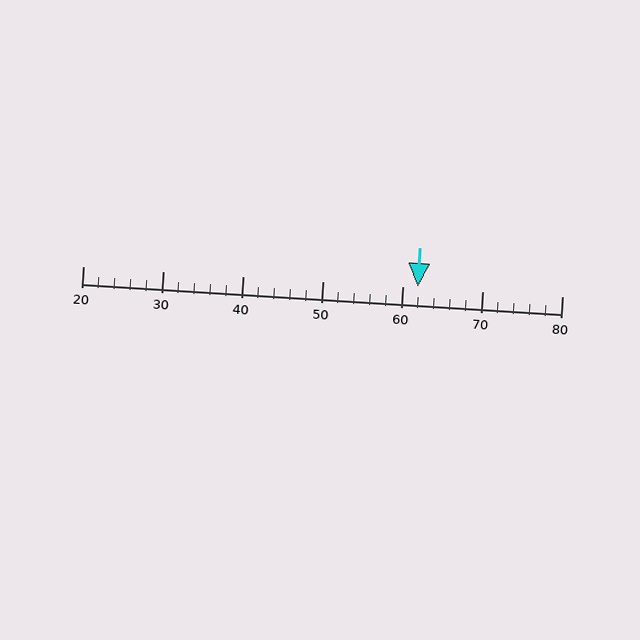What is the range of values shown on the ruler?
The ruler shows values from 20 to 80.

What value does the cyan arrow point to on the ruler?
The cyan arrow points to approximately 62.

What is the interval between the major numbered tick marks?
The major tick marks are spaced 10 units apart.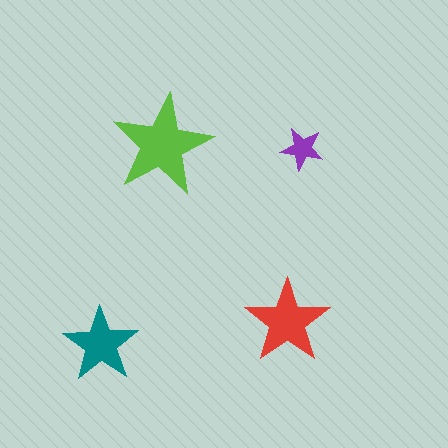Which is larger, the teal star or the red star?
The red one.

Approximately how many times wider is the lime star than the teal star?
About 1.5 times wider.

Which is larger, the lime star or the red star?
The lime one.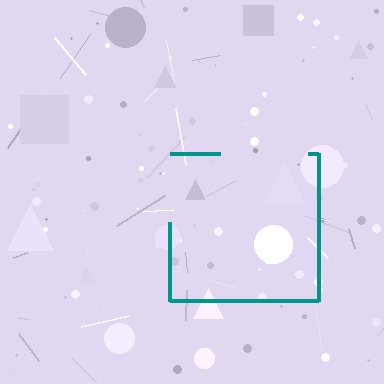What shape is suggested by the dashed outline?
The dashed outline suggests a square.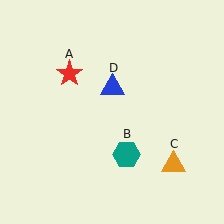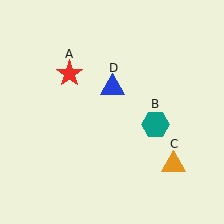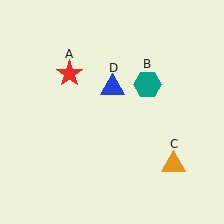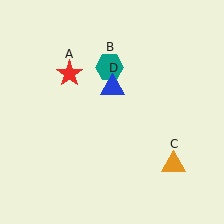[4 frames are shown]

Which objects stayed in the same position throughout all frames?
Red star (object A) and orange triangle (object C) and blue triangle (object D) remained stationary.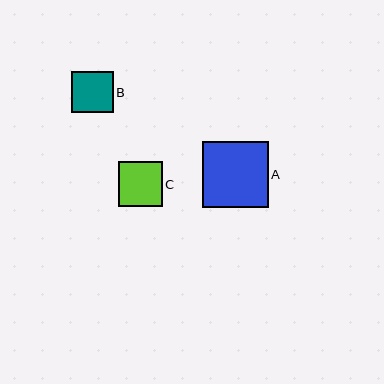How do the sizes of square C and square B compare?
Square C and square B are approximately the same size.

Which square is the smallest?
Square B is the smallest with a size of approximately 41 pixels.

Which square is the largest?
Square A is the largest with a size of approximately 66 pixels.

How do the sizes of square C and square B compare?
Square C and square B are approximately the same size.